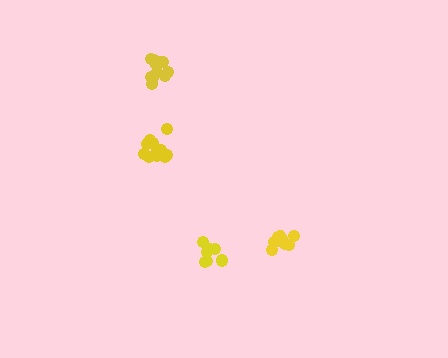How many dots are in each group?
Group 1: 11 dots, Group 2: 10 dots, Group 3: 8 dots, Group 4: 11 dots (40 total).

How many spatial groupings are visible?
There are 4 spatial groupings.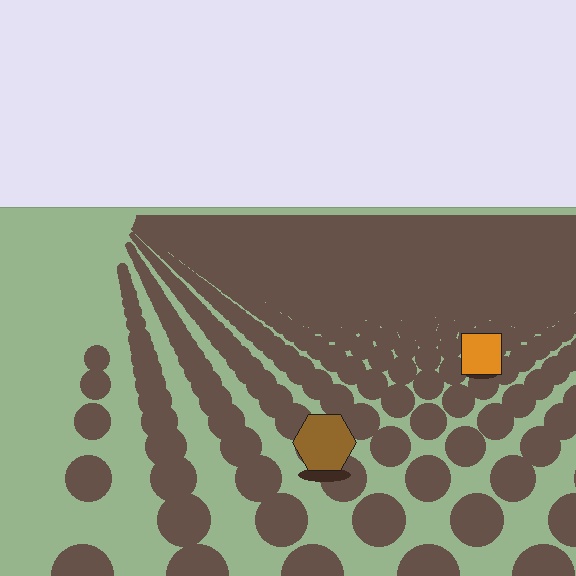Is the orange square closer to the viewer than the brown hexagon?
No. The brown hexagon is closer — you can tell from the texture gradient: the ground texture is coarser near it.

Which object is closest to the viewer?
The brown hexagon is closest. The texture marks near it are larger and more spread out.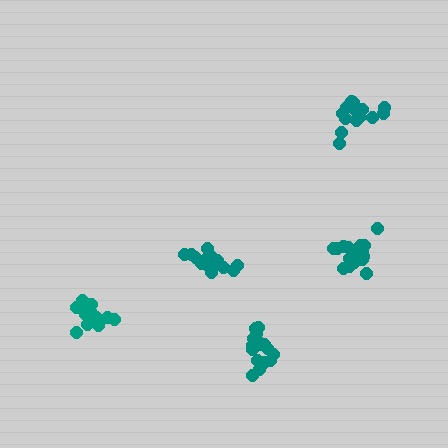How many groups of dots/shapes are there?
There are 5 groups.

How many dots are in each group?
Group 1: 15 dots, Group 2: 19 dots, Group 3: 14 dots, Group 4: 17 dots, Group 5: 14 dots (79 total).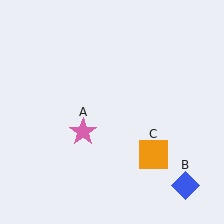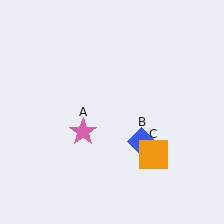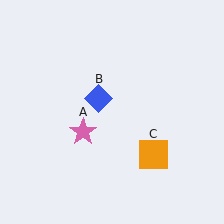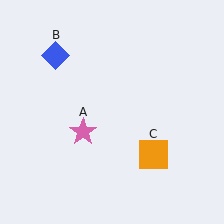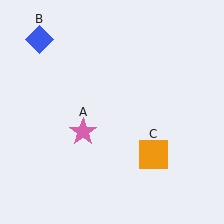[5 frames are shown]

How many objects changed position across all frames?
1 object changed position: blue diamond (object B).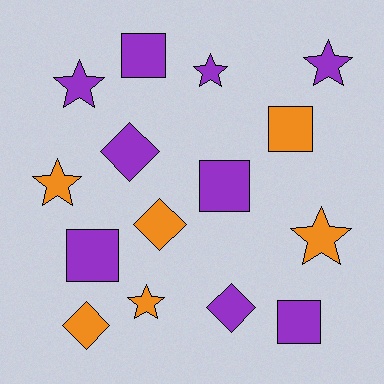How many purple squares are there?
There are 4 purple squares.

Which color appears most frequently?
Purple, with 9 objects.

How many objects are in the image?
There are 15 objects.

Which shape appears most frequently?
Star, with 6 objects.